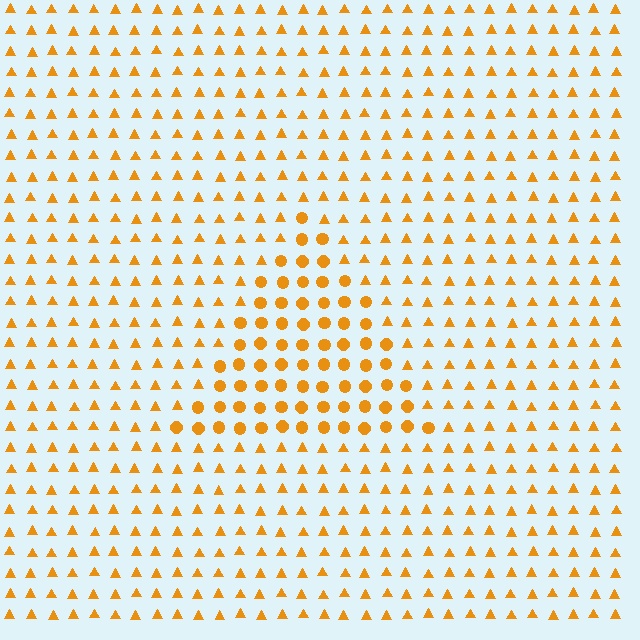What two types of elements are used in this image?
The image uses circles inside the triangle region and triangles outside it.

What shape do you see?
I see a triangle.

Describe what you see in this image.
The image is filled with small orange elements arranged in a uniform grid. A triangle-shaped region contains circles, while the surrounding area contains triangles. The boundary is defined purely by the change in element shape.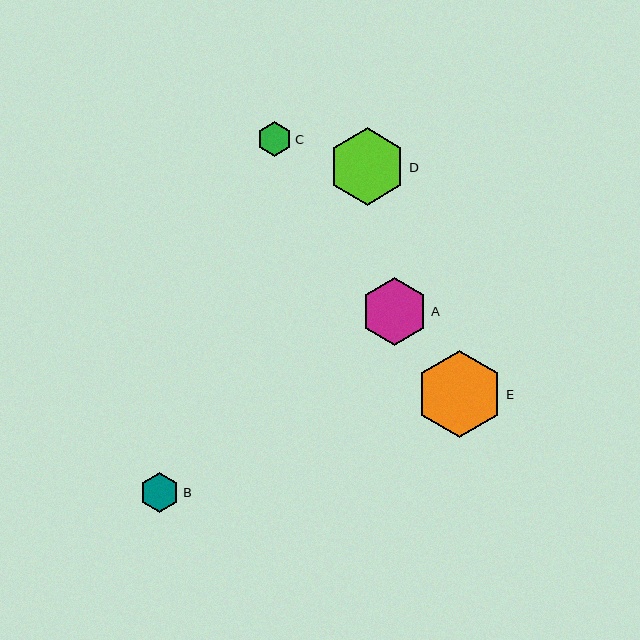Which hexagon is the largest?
Hexagon E is the largest with a size of approximately 87 pixels.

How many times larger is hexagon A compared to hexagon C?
Hexagon A is approximately 2.0 times the size of hexagon C.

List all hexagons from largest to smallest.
From largest to smallest: E, D, A, B, C.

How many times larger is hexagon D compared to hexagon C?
Hexagon D is approximately 2.2 times the size of hexagon C.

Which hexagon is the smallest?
Hexagon C is the smallest with a size of approximately 34 pixels.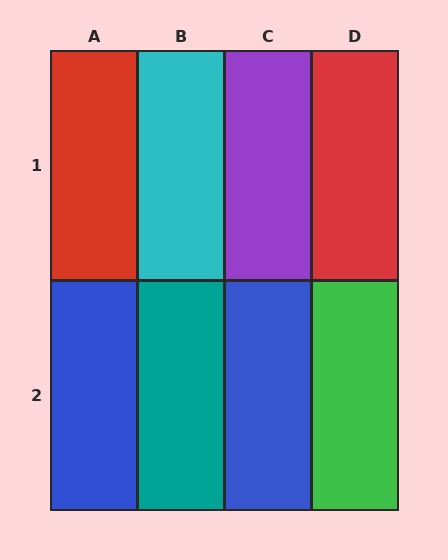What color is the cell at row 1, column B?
Cyan.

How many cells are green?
1 cell is green.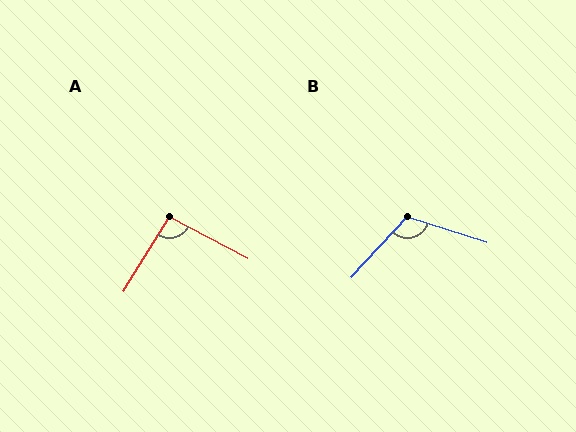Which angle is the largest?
B, at approximately 115 degrees.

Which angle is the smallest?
A, at approximately 94 degrees.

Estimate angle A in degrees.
Approximately 94 degrees.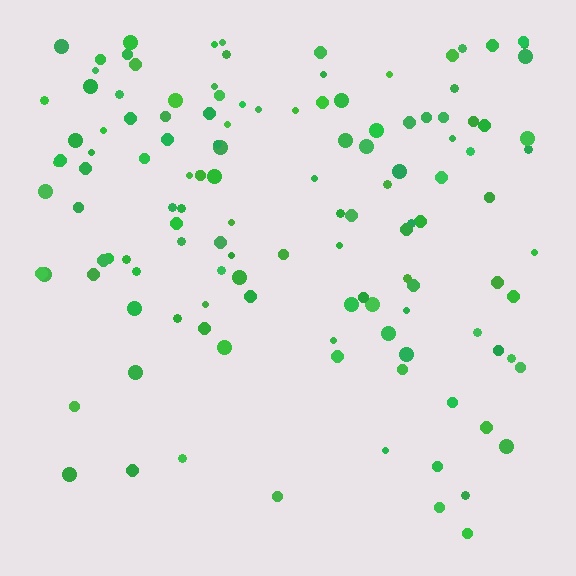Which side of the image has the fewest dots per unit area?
The bottom.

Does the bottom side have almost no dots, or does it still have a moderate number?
Still a moderate number, just noticeably fewer than the top.